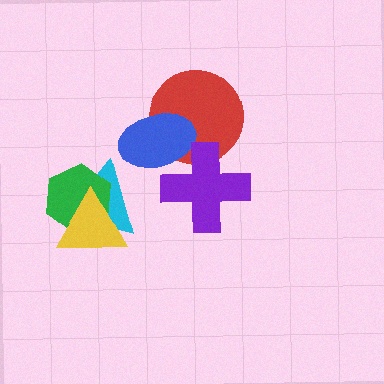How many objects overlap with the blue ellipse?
2 objects overlap with the blue ellipse.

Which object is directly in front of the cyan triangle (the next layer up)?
The green hexagon is directly in front of the cyan triangle.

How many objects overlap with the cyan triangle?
2 objects overlap with the cyan triangle.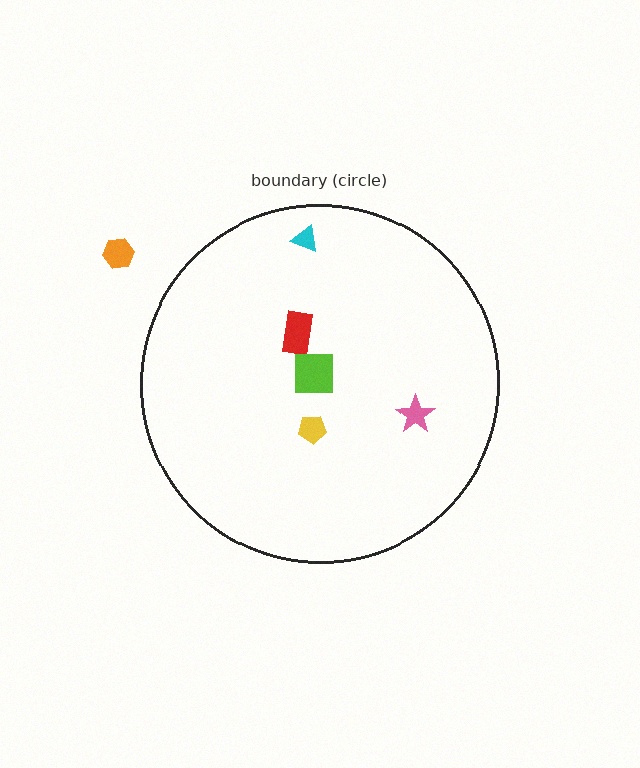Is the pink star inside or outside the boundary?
Inside.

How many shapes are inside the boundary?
5 inside, 1 outside.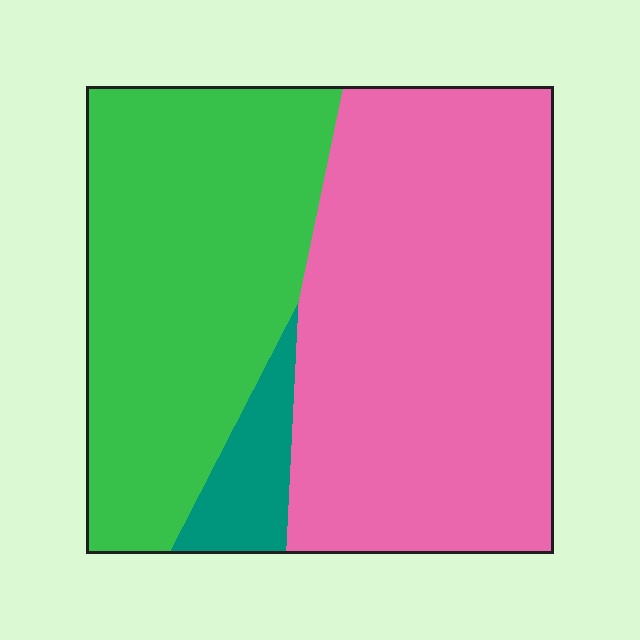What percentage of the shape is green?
Green covers around 40% of the shape.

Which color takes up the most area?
Pink, at roughly 55%.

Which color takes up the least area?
Teal, at roughly 5%.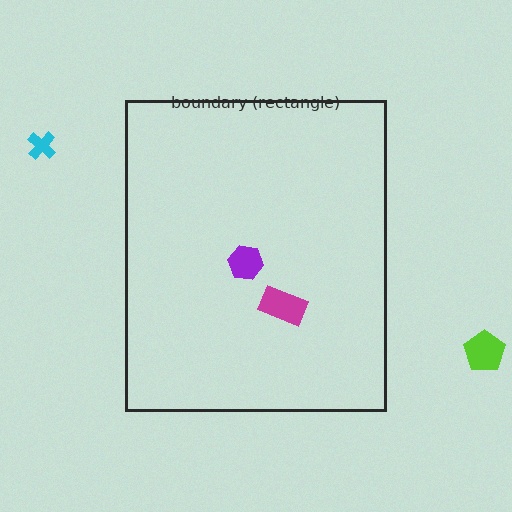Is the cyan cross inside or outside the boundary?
Outside.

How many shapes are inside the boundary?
2 inside, 2 outside.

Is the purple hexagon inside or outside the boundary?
Inside.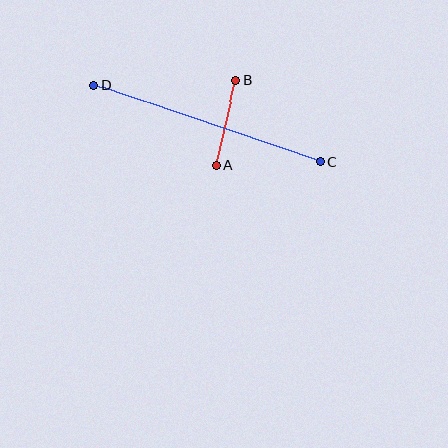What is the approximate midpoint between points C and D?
The midpoint is at approximately (207, 123) pixels.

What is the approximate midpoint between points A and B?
The midpoint is at approximately (226, 123) pixels.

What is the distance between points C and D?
The distance is approximately 238 pixels.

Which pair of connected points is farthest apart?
Points C and D are farthest apart.